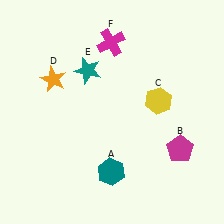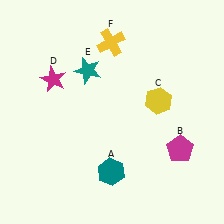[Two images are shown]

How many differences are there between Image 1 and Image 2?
There are 2 differences between the two images.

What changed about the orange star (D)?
In Image 1, D is orange. In Image 2, it changed to magenta.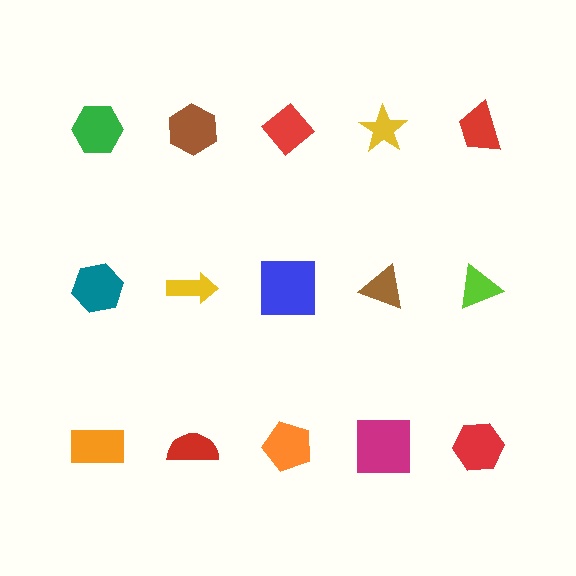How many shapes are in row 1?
5 shapes.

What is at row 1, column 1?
A green hexagon.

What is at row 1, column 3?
A red diamond.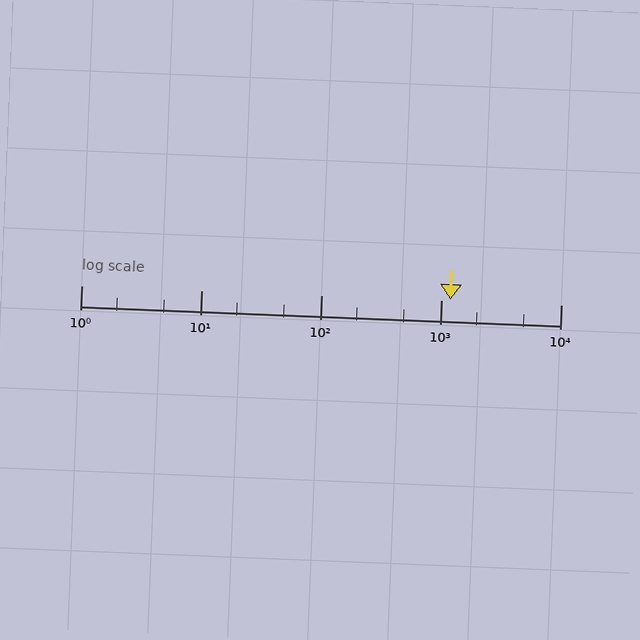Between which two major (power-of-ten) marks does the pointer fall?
The pointer is between 1000 and 10000.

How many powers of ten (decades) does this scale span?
The scale spans 4 decades, from 1 to 10000.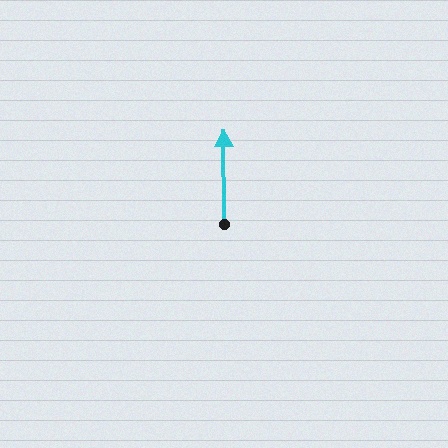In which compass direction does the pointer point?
North.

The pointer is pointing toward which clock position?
Roughly 12 o'clock.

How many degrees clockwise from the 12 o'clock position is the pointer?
Approximately 360 degrees.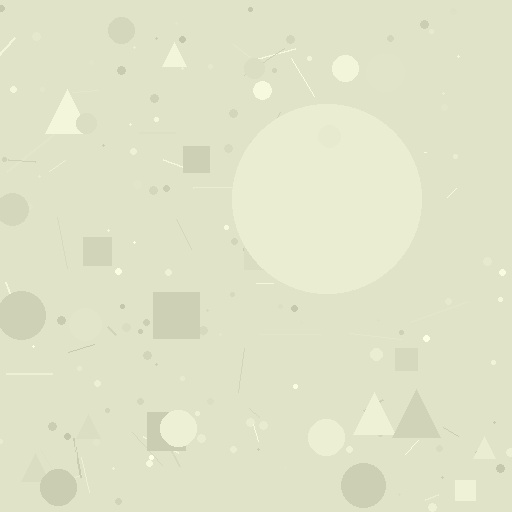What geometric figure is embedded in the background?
A circle is embedded in the background.